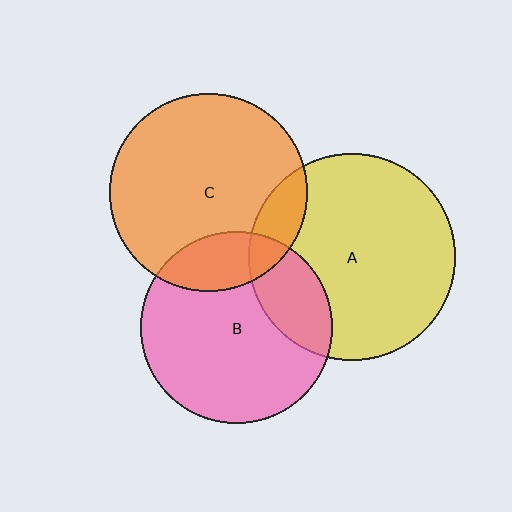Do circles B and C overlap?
Yes.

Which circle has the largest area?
Circle A (yellow).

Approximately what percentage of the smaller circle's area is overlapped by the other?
Approximately 20%.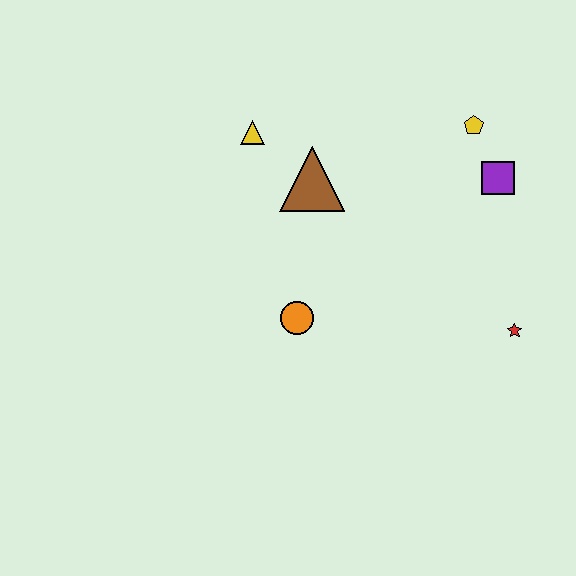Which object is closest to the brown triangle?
The yellow triangle is closest to the brown triangle.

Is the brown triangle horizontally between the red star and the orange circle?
Yes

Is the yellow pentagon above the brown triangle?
Yes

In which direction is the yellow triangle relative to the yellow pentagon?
The yellow triangle is to the left of the yellow pentagon.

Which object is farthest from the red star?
The yellow triangle is farthest from the red star.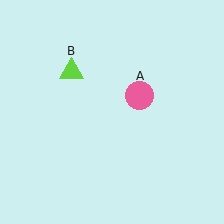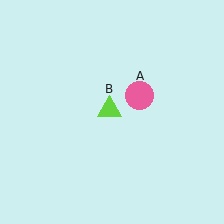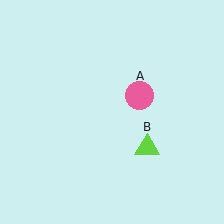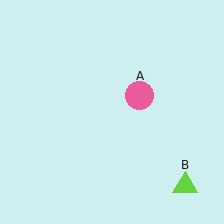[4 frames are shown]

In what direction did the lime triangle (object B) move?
The lime triangle (object B) moved down and to the right.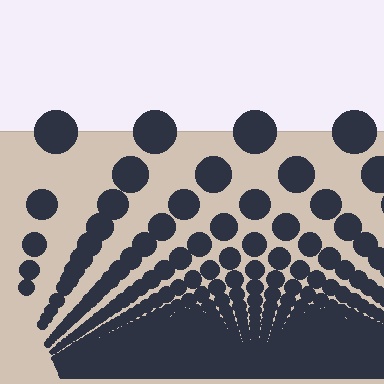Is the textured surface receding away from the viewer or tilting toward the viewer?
The surface appears to tilt toward the viewer. Texture elements get larger and sparser toward the top.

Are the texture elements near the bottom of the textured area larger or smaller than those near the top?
Smaller. The gradient is inverted — elements near the bottom are smaller and denser.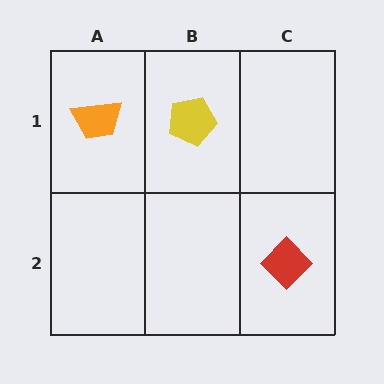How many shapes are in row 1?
2 shapes.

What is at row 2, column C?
A red diamond.